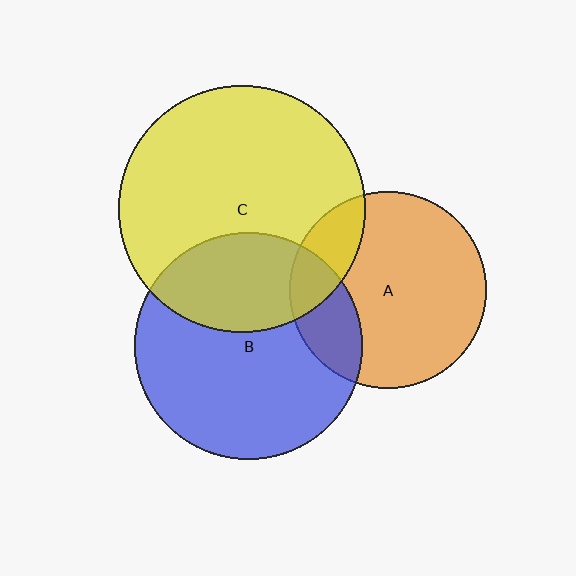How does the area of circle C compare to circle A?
Approximately 1.6 times.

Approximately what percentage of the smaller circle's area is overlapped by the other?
Approximately 35%.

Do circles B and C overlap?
Yes.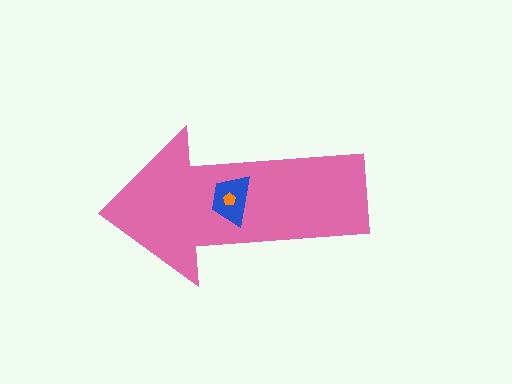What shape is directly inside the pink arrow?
The blue trapezoid.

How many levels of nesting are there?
3.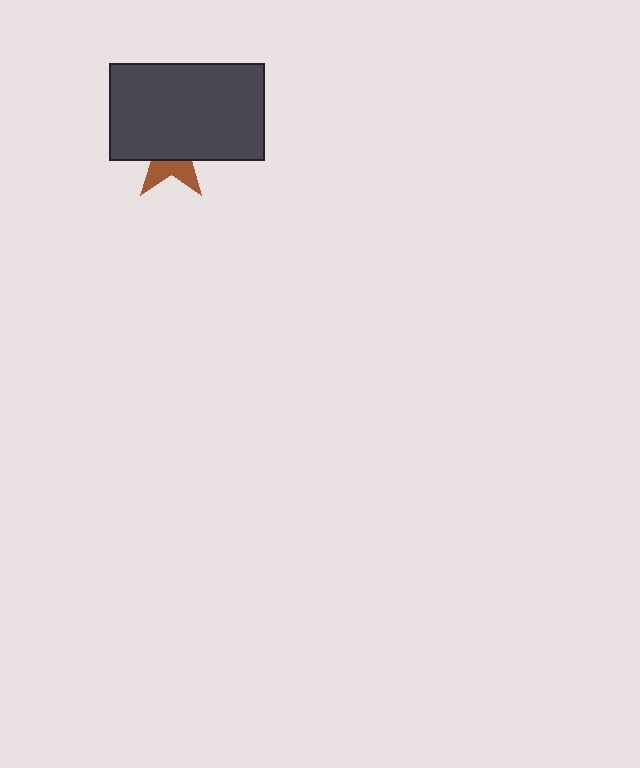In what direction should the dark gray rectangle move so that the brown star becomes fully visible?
The dark gray rectangle should move up. That is the shortest direction to clear the overlap and leave the brown star fully visible.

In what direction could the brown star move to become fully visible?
The brown star could move down. That would shift it out from behind the dark gray rectangle entirely.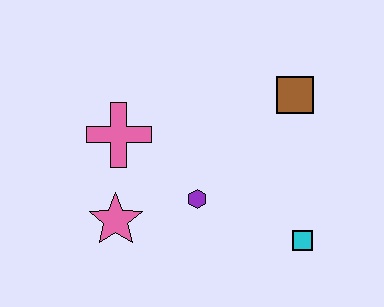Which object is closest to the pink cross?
The pink star is closest to the pink cross.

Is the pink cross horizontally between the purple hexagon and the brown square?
No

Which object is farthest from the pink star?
The brown square is farthest from the pink star.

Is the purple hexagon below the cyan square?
No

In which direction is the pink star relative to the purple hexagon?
The pink star is to the left of the purple hexagon.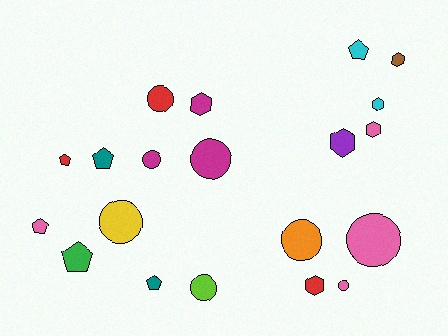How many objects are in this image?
There are 20 objects.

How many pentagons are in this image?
There are 6 pentagons.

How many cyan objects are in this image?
There are 2 cyan objects.